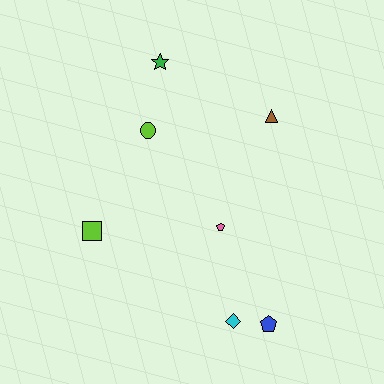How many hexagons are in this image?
There are no hexagons.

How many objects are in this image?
There are 7 objects.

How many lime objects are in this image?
There are 2 lime objects.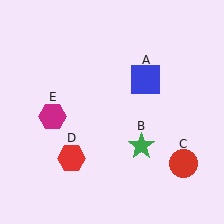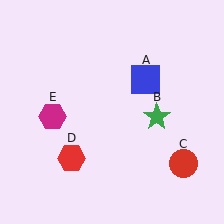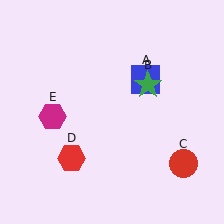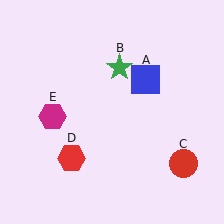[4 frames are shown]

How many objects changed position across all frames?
1 object changed position: green star (object B).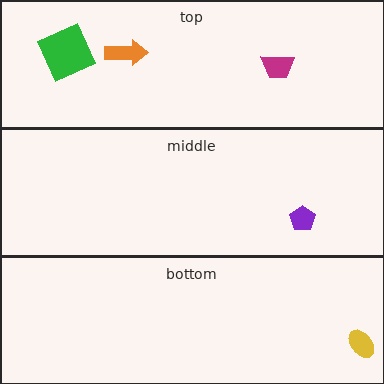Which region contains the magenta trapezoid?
The top region.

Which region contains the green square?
The top region.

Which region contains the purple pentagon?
The middle region.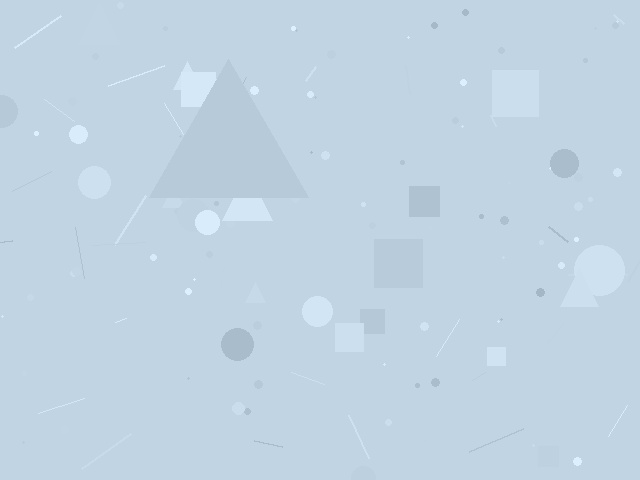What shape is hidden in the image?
A triangle is hidden in the image.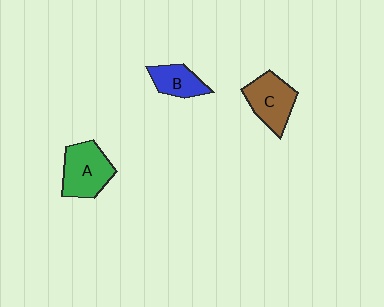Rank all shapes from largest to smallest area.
From largest to smallest: A (green), C (brown), B (blue).